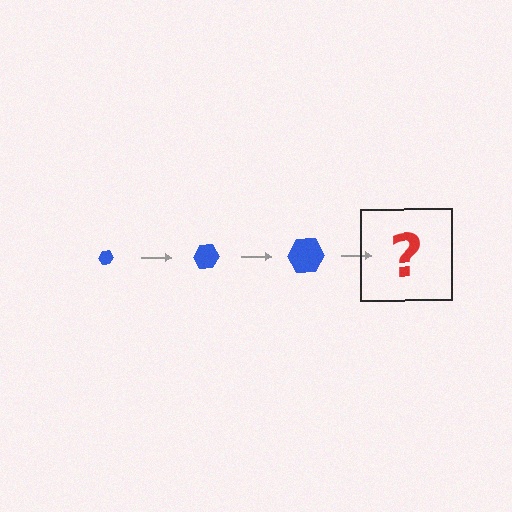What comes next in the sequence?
The next element should be a blue hexagon, larger than the previous one.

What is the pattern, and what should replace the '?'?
The pattern is that the hexagon gets progressively larger each step. The '?' should be a blue hexagon, larger than the previous one.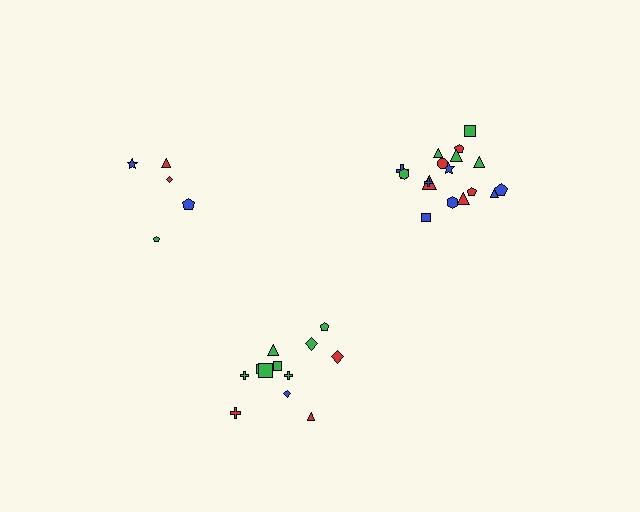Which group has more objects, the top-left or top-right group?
The top-right group.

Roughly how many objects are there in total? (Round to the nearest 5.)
Roughly 35 objects in total.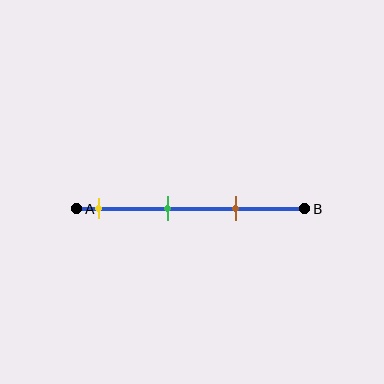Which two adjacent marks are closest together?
The green and brown marks are the closest adjacent pair.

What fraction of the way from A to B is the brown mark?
The brown mark is approximately 70% (0.7) of the way from A to B.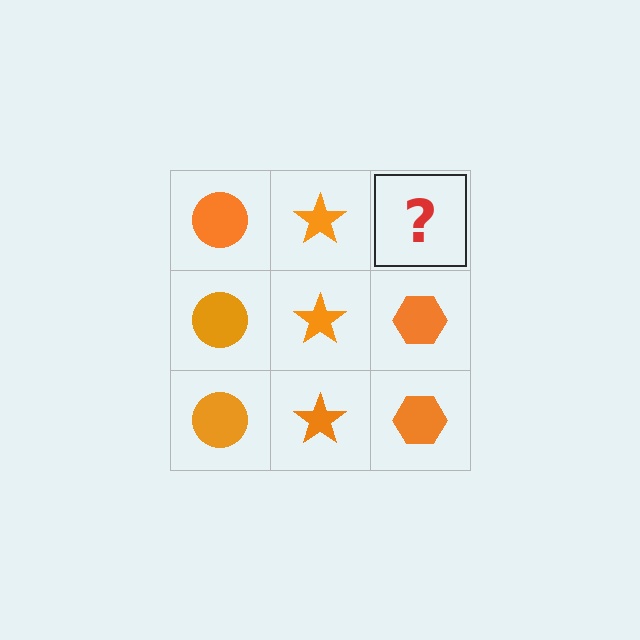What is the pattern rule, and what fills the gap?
The rule is that each column has a consistent shape. The gap should be filled with an orange hexagon.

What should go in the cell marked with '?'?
The missing cell should contain an orange hexagon.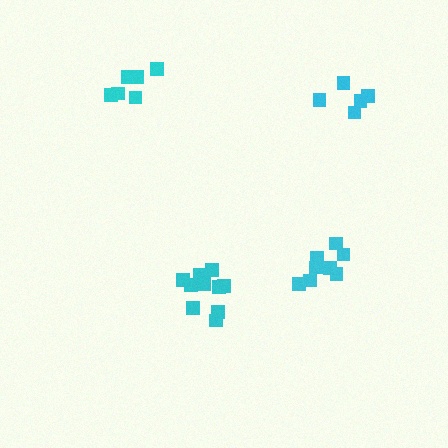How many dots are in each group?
Group 1: 6 dots, Group 2: 10 dots, Group 3: 8 dots, Group 4: 5 dots (29 total).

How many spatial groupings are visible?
There are 4 spatial groupings.